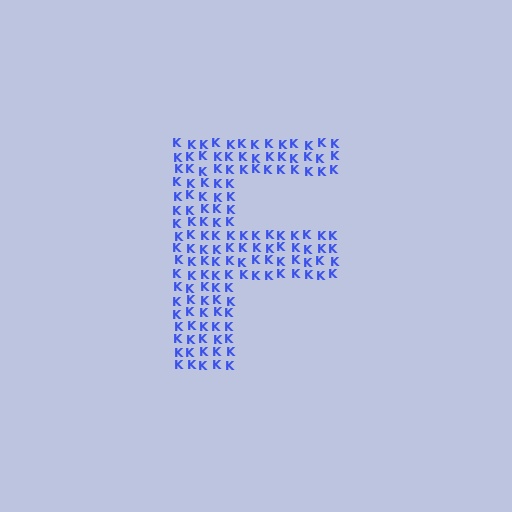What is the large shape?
The large shape is the letter F.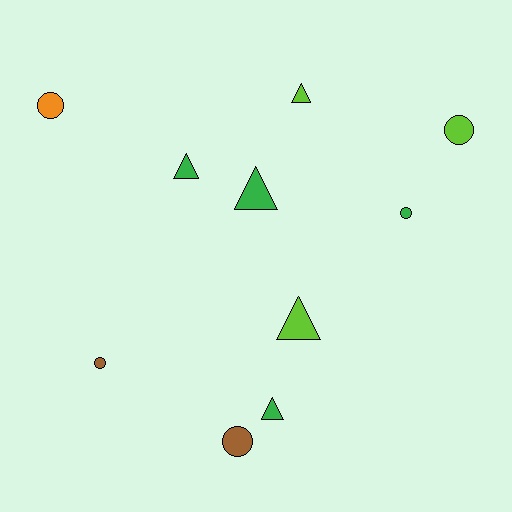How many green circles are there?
There is 1 green circle.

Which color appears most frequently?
Green, with 4 objects.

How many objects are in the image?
There are 10 objects.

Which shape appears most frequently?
Triangle, with 5 objects.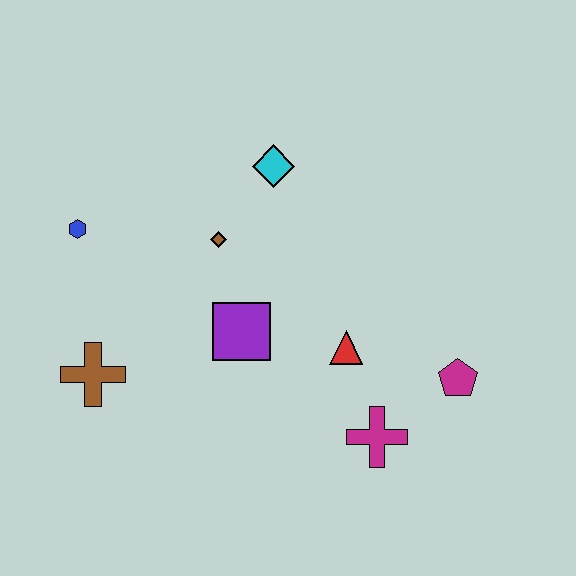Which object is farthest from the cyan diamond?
The magenta cross is farthest from the cyan diamond.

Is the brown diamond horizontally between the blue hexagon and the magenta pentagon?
Yes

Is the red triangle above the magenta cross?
Yes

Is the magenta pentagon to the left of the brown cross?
No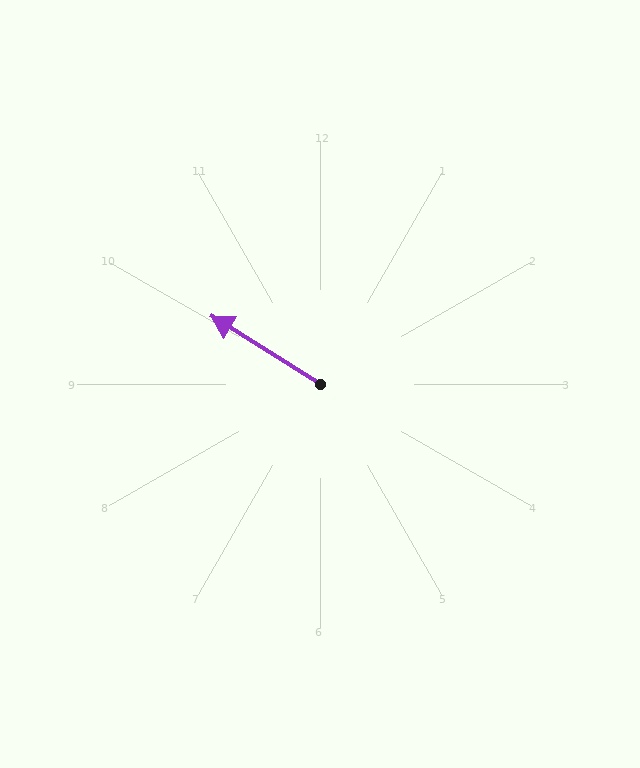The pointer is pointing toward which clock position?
Roughly 10 o'clock.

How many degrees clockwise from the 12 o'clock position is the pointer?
Approximately 302 degrees.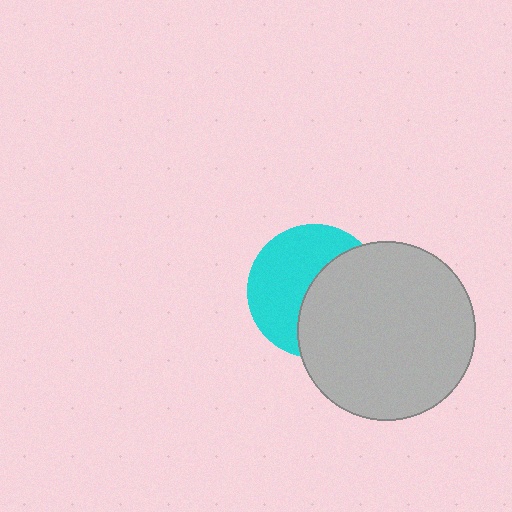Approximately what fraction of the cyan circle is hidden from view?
Roughly 48% of the cyan circle is hidden behind the light gray circle.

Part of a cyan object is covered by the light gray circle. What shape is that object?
It is a circle.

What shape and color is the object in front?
The object in front is a light gray circle.